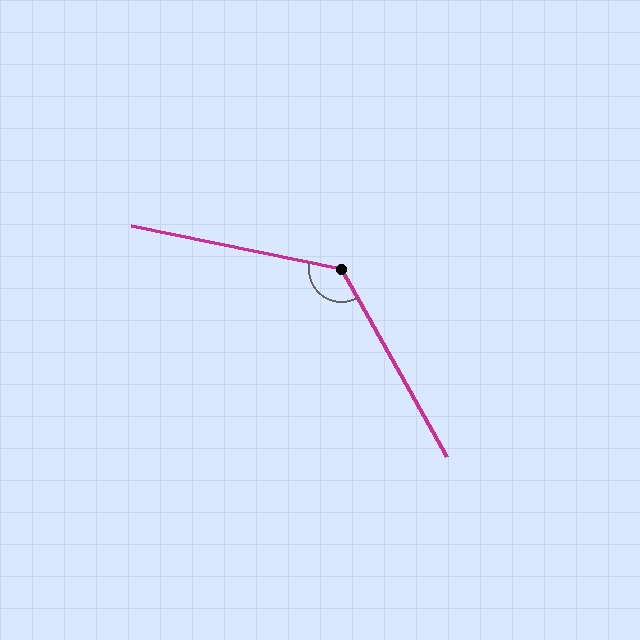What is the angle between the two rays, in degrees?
Approximately 131 degrees.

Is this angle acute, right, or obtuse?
It is obtuse.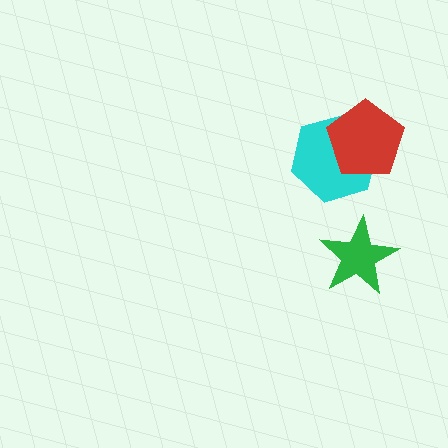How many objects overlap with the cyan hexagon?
1 object overlaps with the cyan hexagon.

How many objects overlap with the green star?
0 objects overlap with the green star.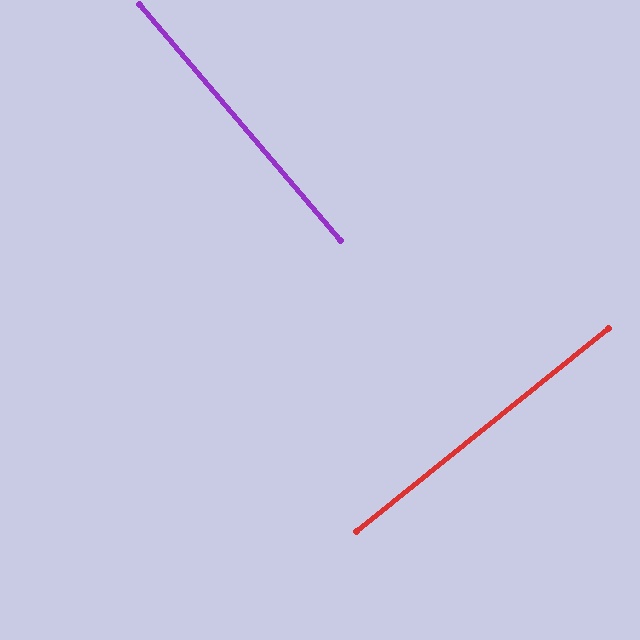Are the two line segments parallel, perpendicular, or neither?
Perpendicular — they meet at approximately 88°.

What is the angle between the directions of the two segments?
Approximately 88 degrees.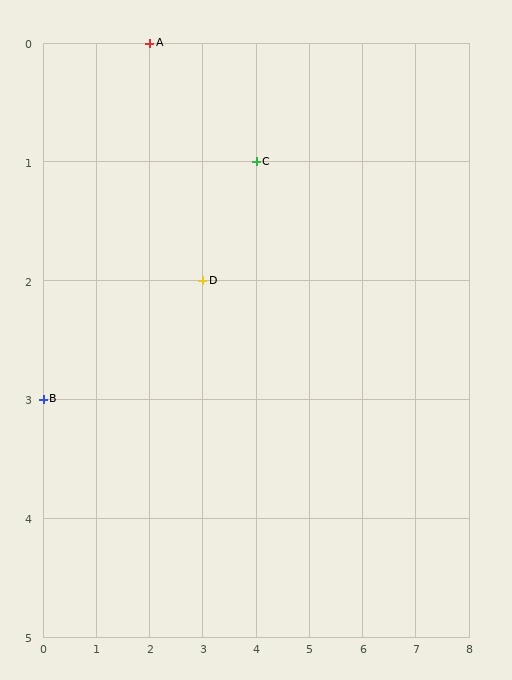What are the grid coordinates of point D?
Point D is at grid coordinates (3, 2).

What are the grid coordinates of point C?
Point C is at grid coordinates (4, 1).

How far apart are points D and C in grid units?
Points D and C are 1 column and 1 row apart (about 1.4 grid units diagonally).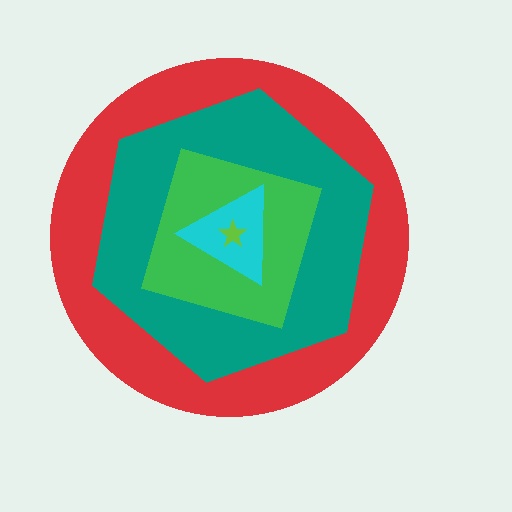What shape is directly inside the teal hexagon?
The green diamond.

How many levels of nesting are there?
5.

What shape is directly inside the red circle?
The teal hexagon.